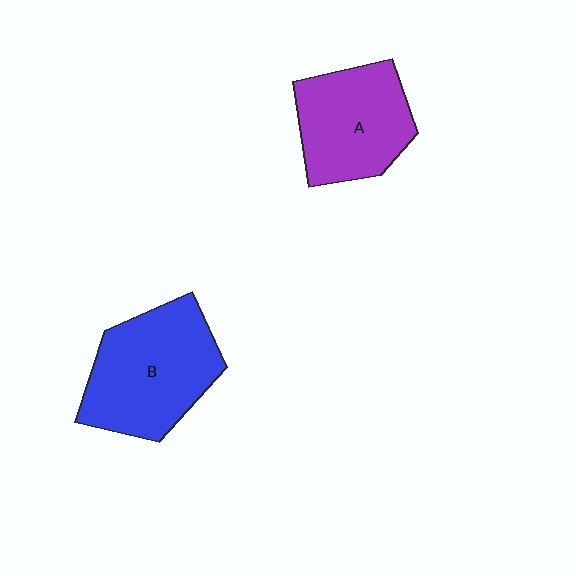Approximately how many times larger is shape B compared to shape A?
Approximately 1.2 times.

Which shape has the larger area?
Shape B (blue).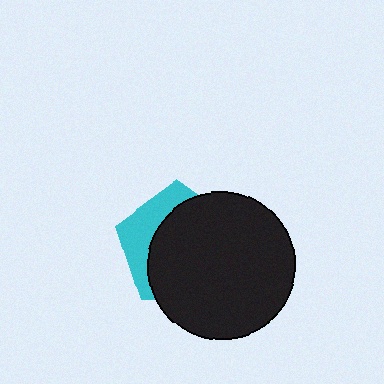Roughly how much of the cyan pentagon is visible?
A small part of it is visible (roughly 30%).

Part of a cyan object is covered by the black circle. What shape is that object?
It is a pentagon.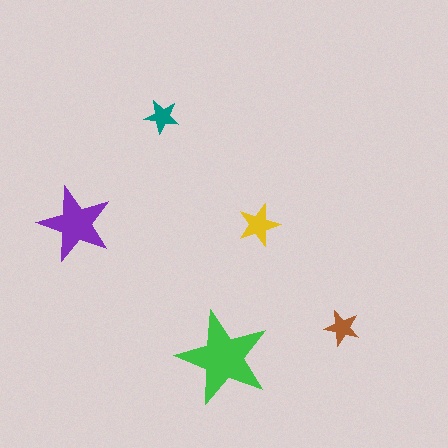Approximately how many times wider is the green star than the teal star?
About 2.5 times wider.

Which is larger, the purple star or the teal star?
The purple one.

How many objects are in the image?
There are 5 objects in the image.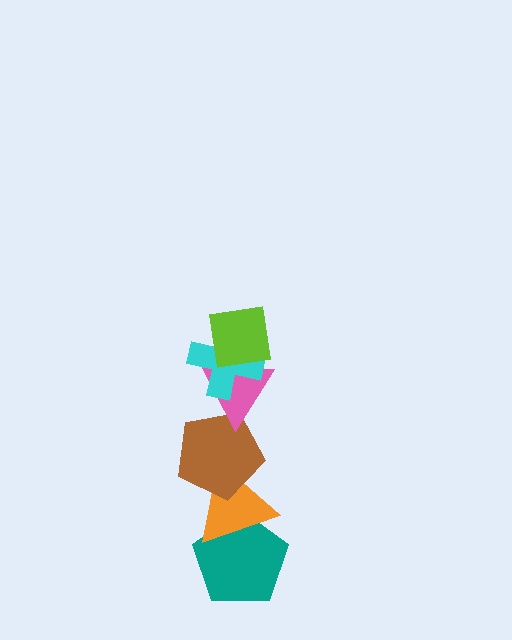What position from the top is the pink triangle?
The pink triangle is 3rd from the top.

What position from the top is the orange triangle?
The orange triangle is 5th from the top.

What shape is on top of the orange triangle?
The brown pentagon is on top of the orange triangle.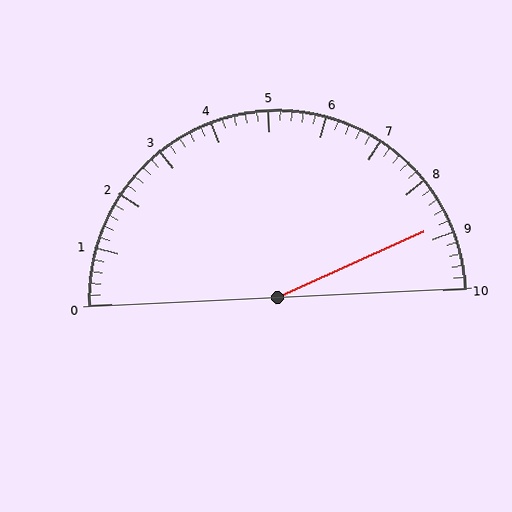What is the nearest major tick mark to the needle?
The nearest major tick mark is 9.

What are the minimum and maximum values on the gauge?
The gauge ranges from 0 to 10.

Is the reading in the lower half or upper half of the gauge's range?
The reading is in the upper half of the range (0 to 10).